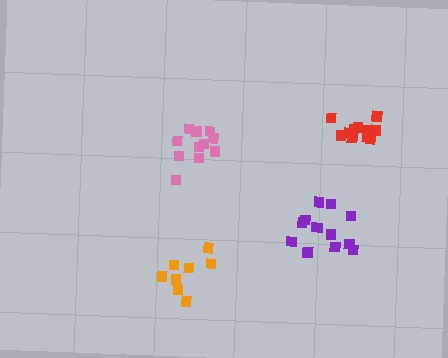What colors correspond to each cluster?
The clusters are colored: purple, orange, pink, red.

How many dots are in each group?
Group 1: 13 dots, Group 2: 8 dots, Group 3: 11 dots, Group 4: 11 dots (43 total).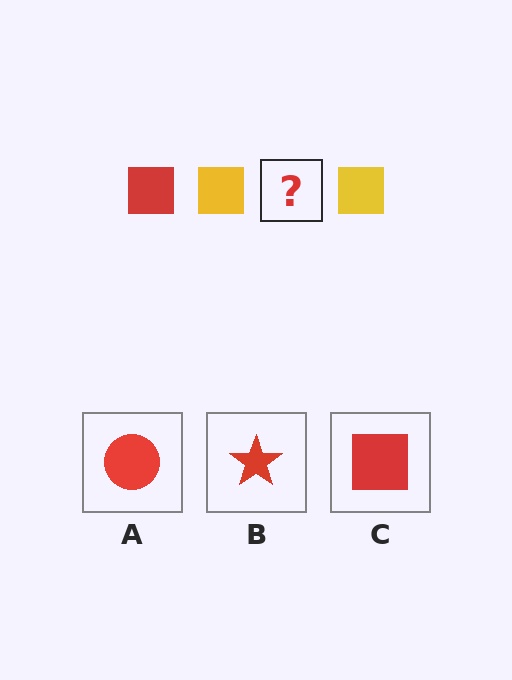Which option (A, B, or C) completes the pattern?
C.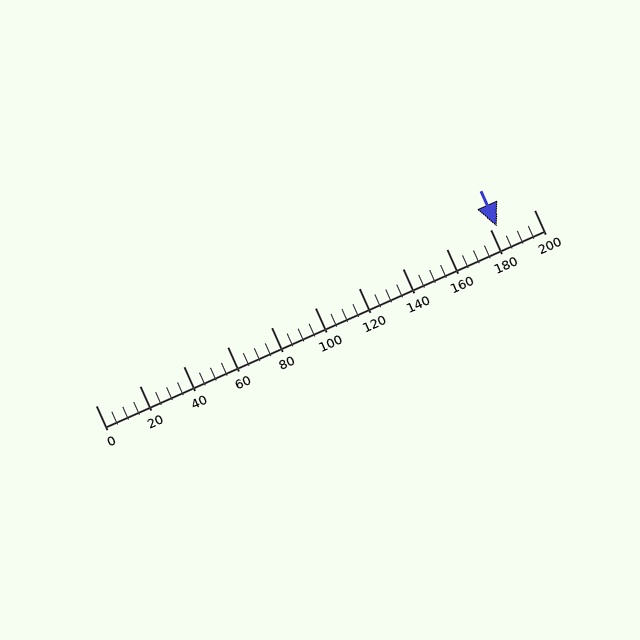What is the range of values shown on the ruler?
The ruler shows values from 0 to 200.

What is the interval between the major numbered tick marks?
The major tick marks are spaced 20 units apart.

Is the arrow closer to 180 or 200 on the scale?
The arrow is closer to 180.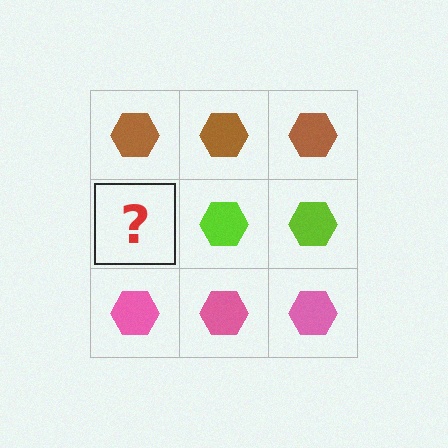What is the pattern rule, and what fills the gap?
The rule is that each row has a consistent color. The gap should be filled with a lime hexagon.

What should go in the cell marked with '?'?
The missing cell should contain a lime hexagon.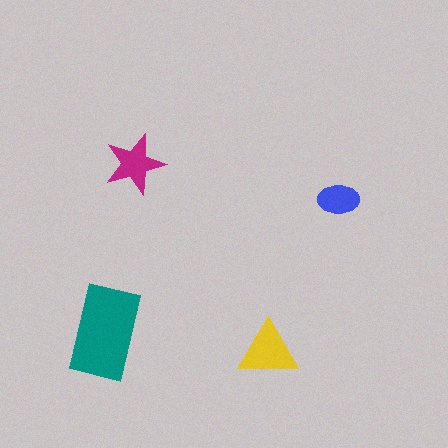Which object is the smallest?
The blue ellipse.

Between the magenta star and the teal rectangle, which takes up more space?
The teal rectangle.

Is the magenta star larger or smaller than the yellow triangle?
Smaller.